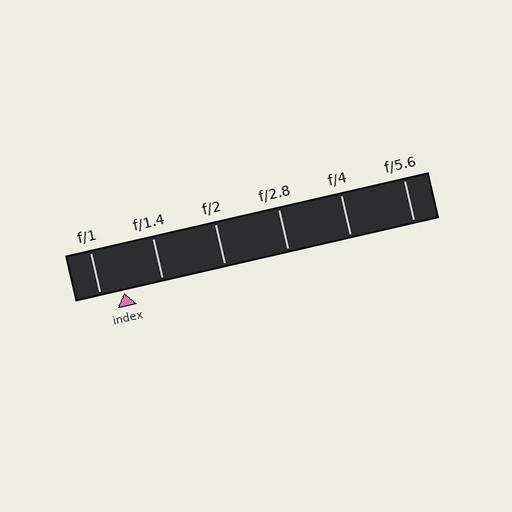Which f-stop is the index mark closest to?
The index mark is closest to f/1.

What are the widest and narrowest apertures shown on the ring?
The widest aperture shown is f/1 and the narrowest is f/5.6.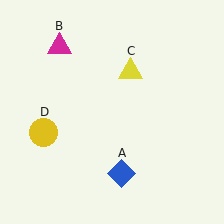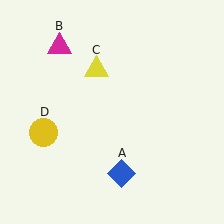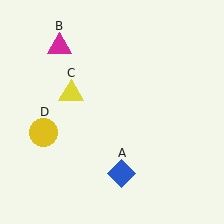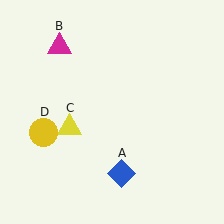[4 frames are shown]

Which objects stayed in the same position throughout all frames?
Blue diamond (object A) and magenta triangle (object B) and yellow circle (object D) remained stationary.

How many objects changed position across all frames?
1 object changed position: yellow triangle (object C).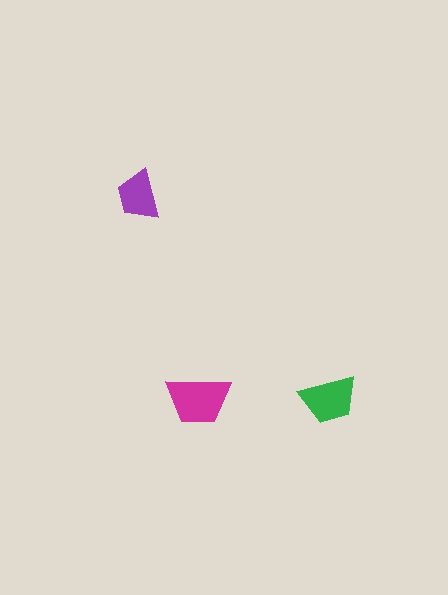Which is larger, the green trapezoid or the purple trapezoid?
The green one.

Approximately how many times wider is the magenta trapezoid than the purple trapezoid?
About 1.5 times wider.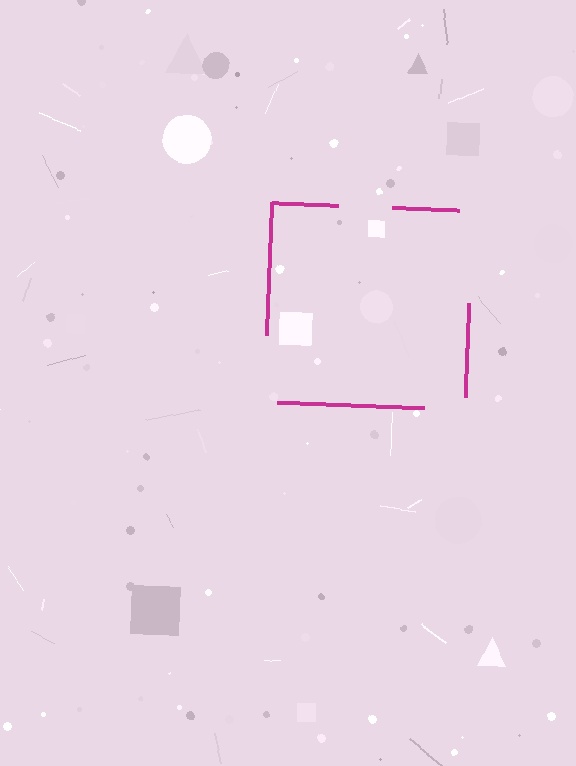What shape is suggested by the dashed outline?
The dashed outline suggests a square.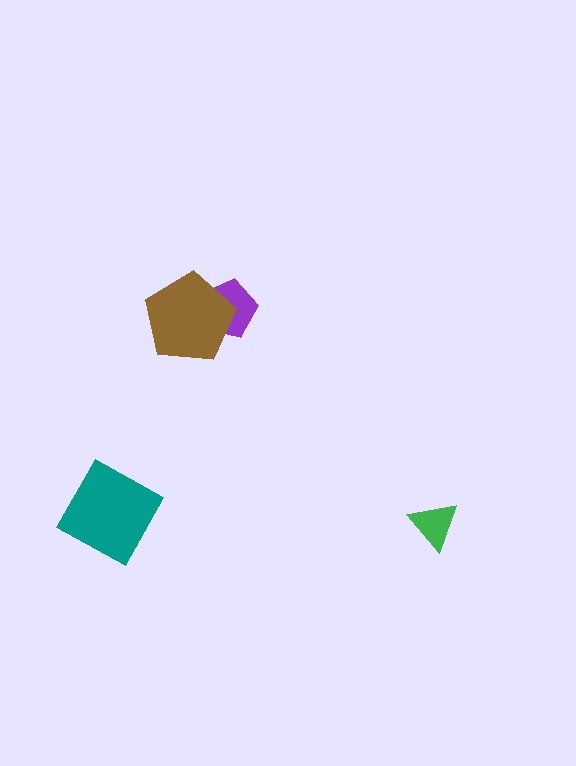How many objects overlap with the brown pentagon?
1 object overlaps with the brown pentagon.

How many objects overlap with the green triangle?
0 objects overlap with the green triangle.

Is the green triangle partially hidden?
No, no other shape covers it.